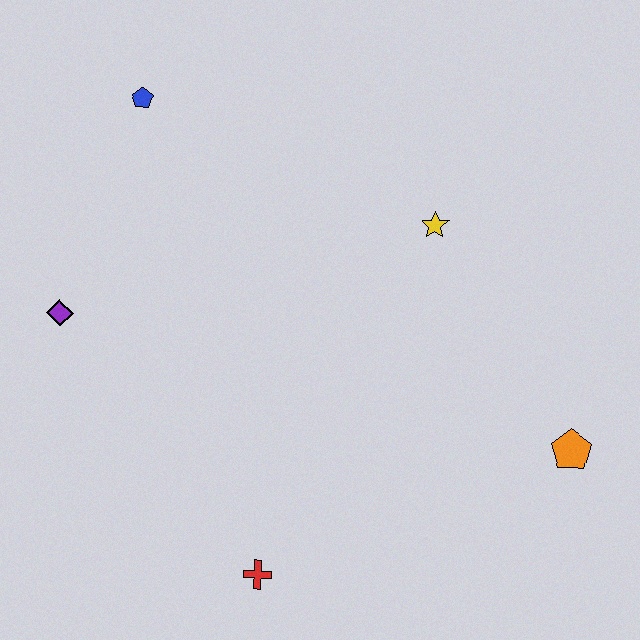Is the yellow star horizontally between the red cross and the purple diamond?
No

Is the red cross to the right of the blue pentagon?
Yes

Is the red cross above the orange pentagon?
No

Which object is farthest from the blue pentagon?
The orange pentagon is farthest from the blue pentagon.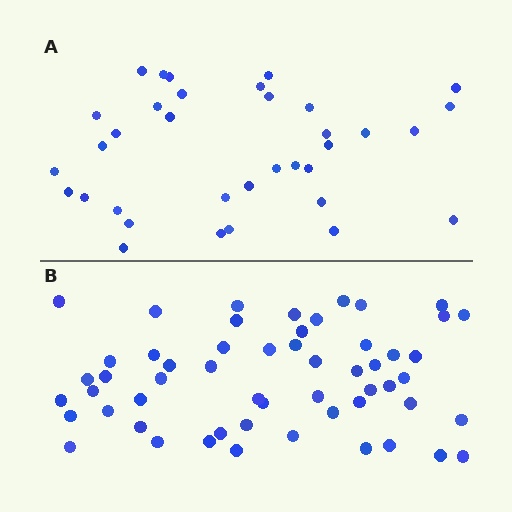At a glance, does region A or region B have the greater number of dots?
Region B (the bottom region) has more dots.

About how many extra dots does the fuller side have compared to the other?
Region B has approximately 20 more dots than region A.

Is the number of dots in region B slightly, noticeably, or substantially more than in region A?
Region B has substantially more. The ratio is roughly 1.6 to 1.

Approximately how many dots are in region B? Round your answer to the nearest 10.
About 60 dots. (The exact count is 55, which rounds to 60.)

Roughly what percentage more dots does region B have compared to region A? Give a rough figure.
About 55% more.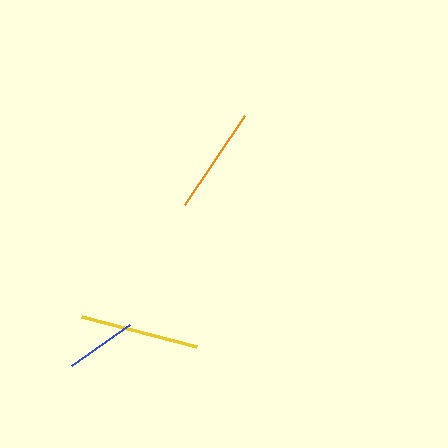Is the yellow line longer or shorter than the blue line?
The yellow line is longer than the blue line.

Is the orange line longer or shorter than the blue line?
The orange line is longer than the blue line.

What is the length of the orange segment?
The orange segment is approximately 107 pixels long.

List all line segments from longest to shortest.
From longest to shortest: yellow, orange, blue.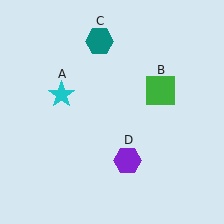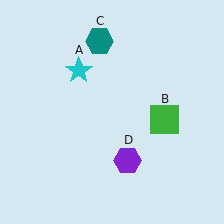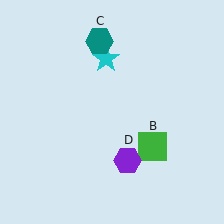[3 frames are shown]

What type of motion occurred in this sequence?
The cyan star (object A), green square (object B) rotated clockwise around the center of the scene.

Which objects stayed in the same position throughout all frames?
Teal hexagon (object C) and purple hexagon (object D) remained stationary.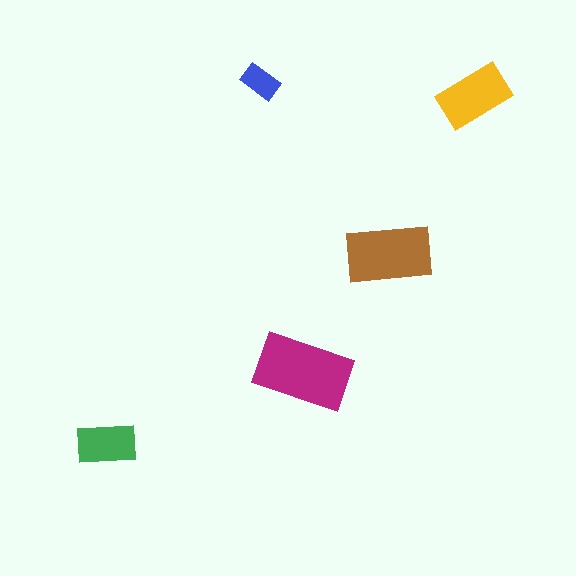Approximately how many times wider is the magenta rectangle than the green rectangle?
About 1.5 times wider.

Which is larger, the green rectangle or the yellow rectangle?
The yellow one.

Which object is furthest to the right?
The yellow rectangle is rightmost.